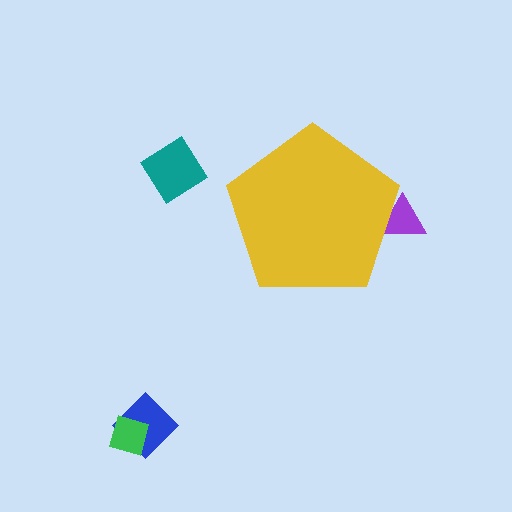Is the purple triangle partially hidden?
Yes, the purple triangle is partially hidden behind the yellow pentagon.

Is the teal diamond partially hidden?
No, the teal diamond is fully visible.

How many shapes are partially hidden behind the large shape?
1 shape is partially hidden.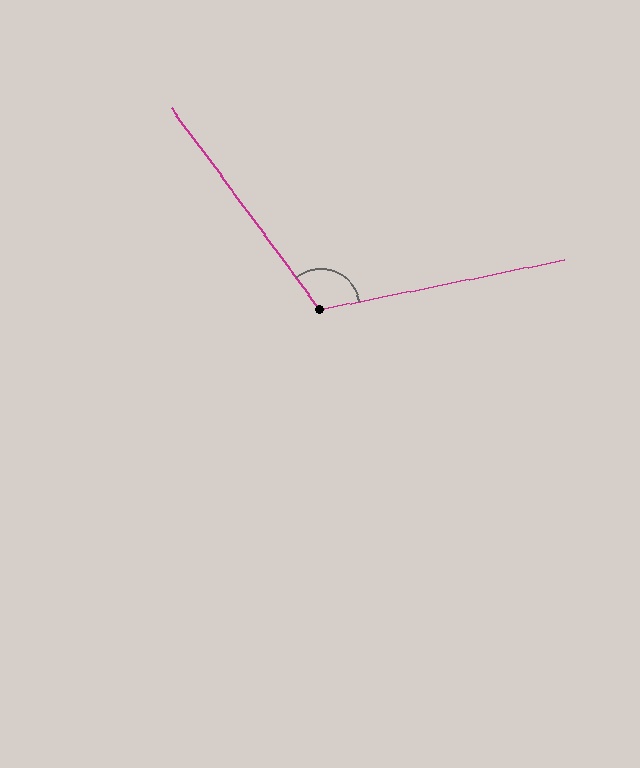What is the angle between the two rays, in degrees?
Approximately 115 degrees.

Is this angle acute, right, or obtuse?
It is obtuse.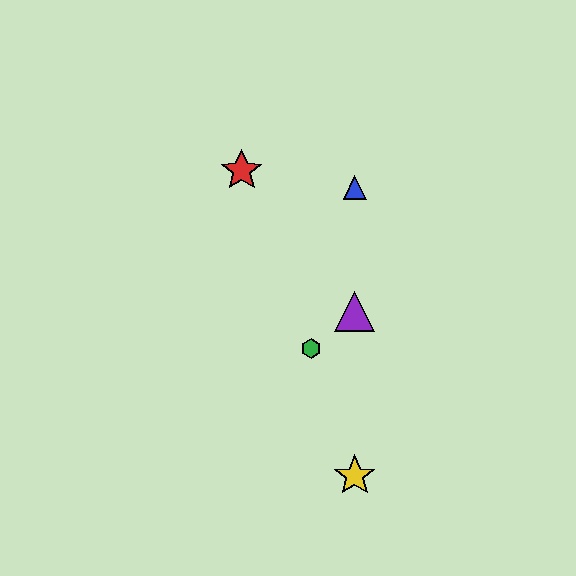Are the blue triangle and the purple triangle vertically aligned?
Yes, both are at x≈355.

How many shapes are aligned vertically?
3 shapes (the blue triangle, the yellow star, the purple triangle) are aligned vertically.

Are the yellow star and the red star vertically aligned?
No, the yellow star is at x≈355 and the red star is at x≈242.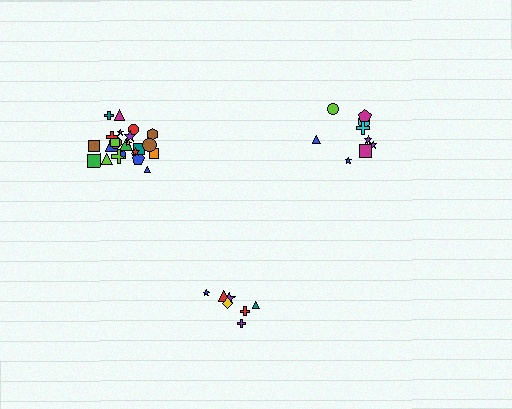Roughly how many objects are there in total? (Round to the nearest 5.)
Roughly 40 objects in total.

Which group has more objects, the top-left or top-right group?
The top-left group.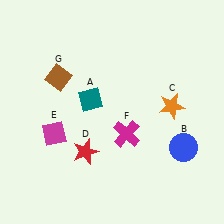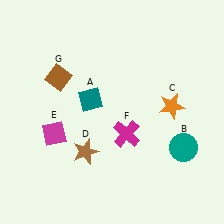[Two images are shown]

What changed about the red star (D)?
In Image 1, D is red. In Image 2, it changed to brown.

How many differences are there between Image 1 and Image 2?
There are 2 differences between the two images.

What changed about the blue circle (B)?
In Image 1, B is blue. In Image 2, it changed to teal.